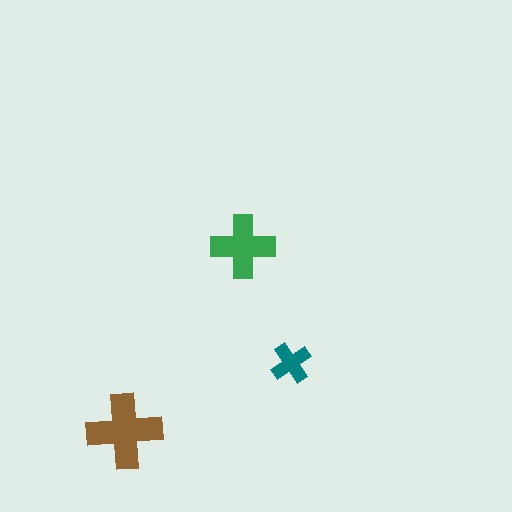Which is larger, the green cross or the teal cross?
The green one.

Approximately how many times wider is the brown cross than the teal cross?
About 2 times wider.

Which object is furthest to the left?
The brown cross is leftmost.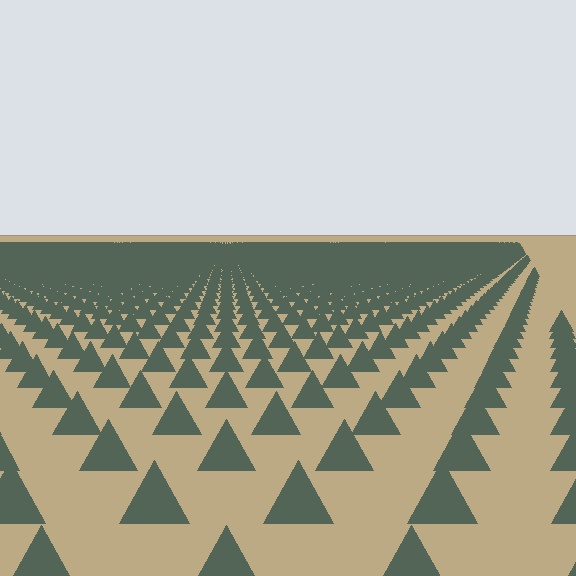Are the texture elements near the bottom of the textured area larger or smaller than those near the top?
Larger. Near the bottom, elements are closer to the viewer and appear at a bigger on-screen size.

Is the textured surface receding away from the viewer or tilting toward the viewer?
The surface is receding away from the viewer. Texture elements get smaller and denser toward the top.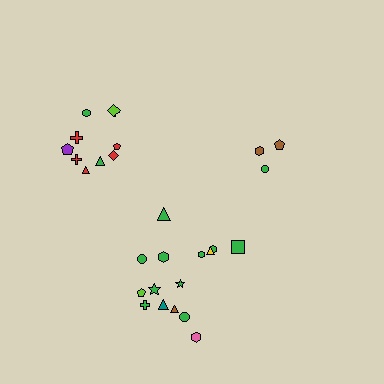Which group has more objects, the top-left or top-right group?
The top-left group.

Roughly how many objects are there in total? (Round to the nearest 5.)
Roughly 30 objects in total.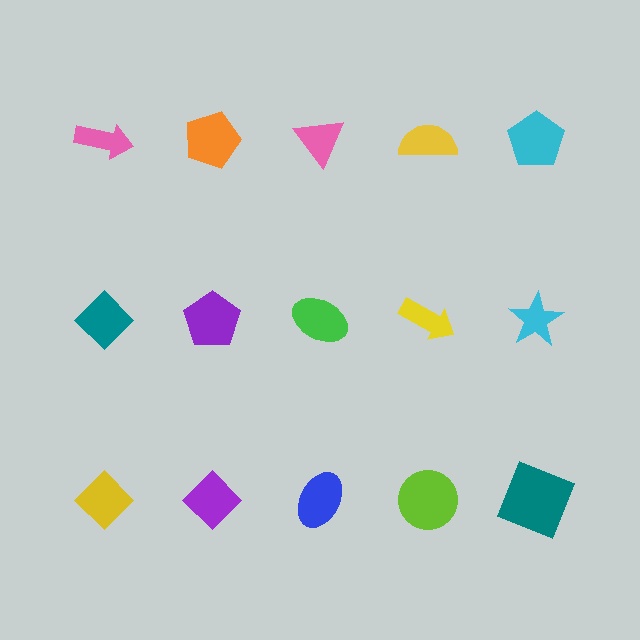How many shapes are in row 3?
5 shapes.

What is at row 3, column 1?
A yellow diamond.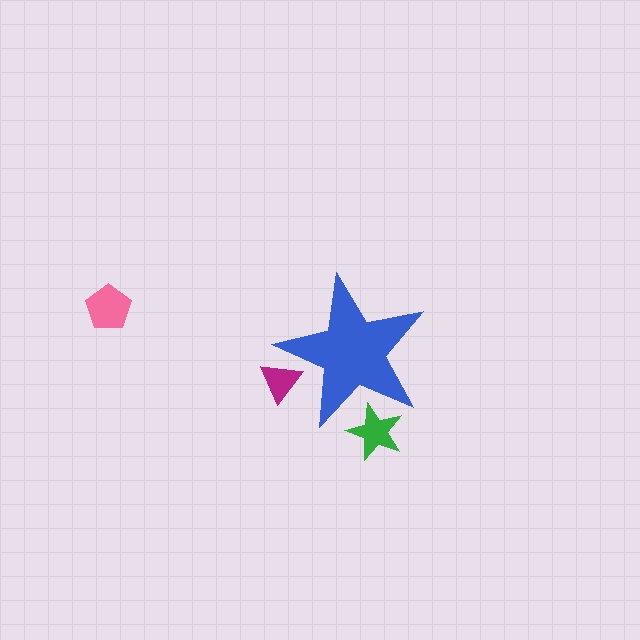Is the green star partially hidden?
Yes, the green star is partially hidden behind the blue star.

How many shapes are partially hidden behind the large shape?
2 shapes are partially hidden.